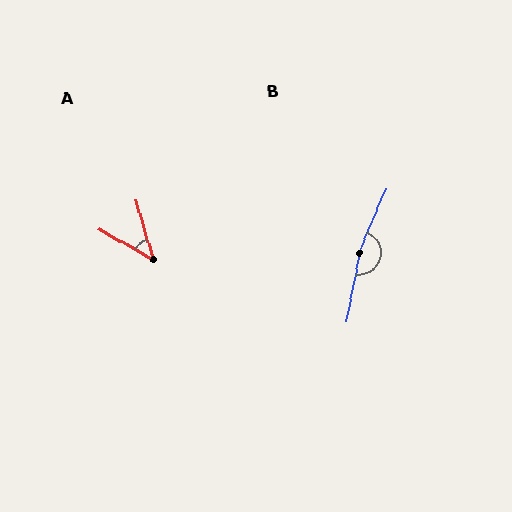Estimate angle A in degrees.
Approximately 44 degrees.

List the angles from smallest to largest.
A (44°), B (168°).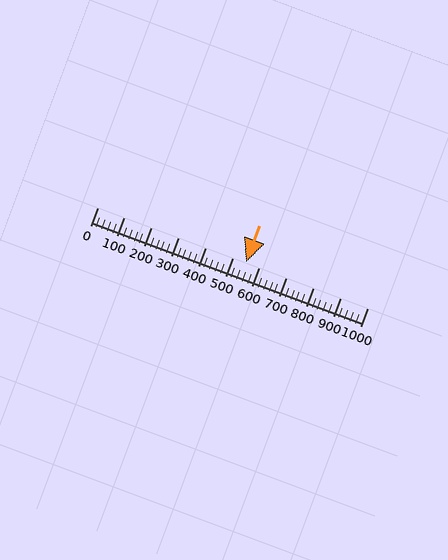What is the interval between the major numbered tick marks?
The major tick marks are spaced 100 units apart.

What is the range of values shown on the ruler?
The ruler shows values from 0 to 1000.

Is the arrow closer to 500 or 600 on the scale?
The arrow is closer to 600.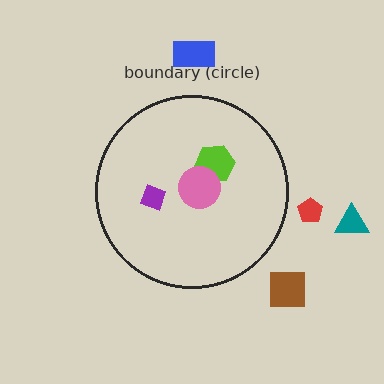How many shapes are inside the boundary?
3 inside, 4 outside.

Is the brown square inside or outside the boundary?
Outside.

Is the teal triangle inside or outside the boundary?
Outside.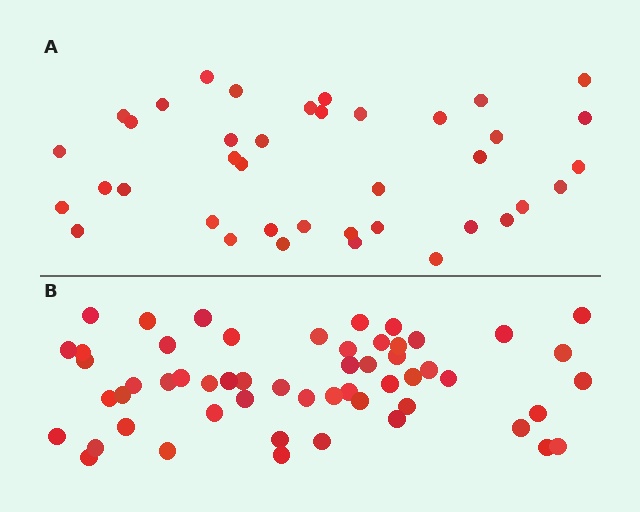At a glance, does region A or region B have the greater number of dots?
Region B (the bottom region) has more dots.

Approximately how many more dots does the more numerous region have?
Region B has approximately 15 more dots than region A.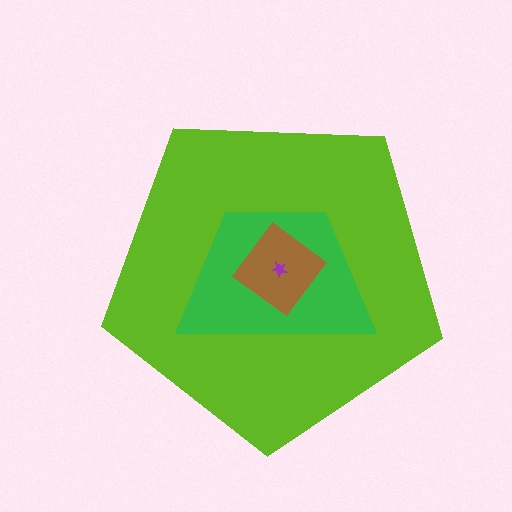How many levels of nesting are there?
4.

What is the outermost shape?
The lime pentagon.